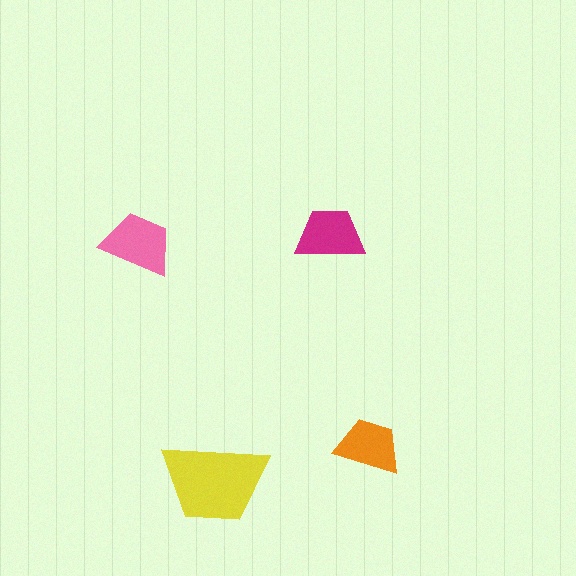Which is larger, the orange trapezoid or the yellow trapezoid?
The yellow one.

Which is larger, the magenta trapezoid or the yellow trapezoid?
The yellow one.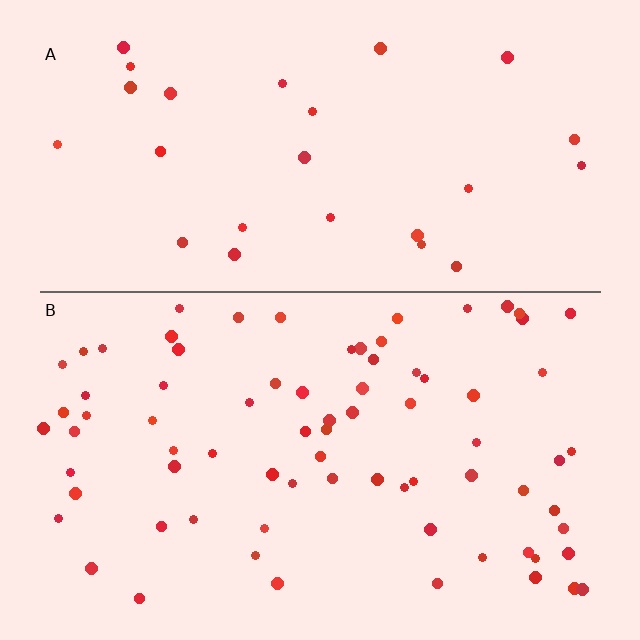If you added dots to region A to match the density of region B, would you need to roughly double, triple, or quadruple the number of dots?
Approximately triple.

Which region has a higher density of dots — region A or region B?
B (the bottom).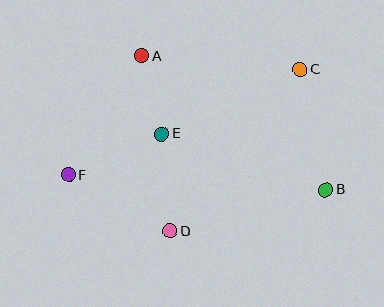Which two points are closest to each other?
Points A and E are closest to each other.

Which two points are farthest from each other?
Points B and F are farthest from each other.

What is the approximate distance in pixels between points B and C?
The distance between B and C is approximately 123 pixels.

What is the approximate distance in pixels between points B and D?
The distance between B and D is approximately 161 pixels.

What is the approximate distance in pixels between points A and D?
The distance between A and D is approximately 178 pixels.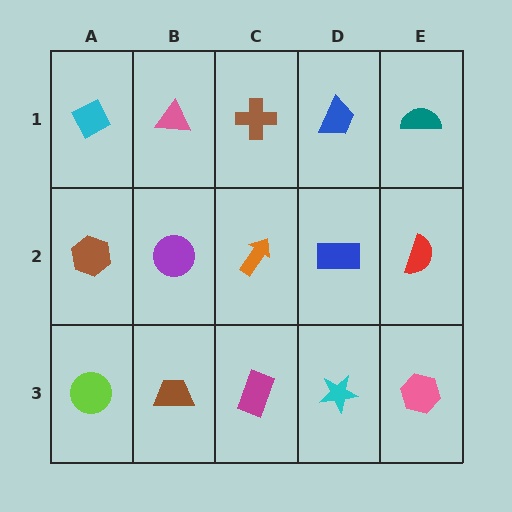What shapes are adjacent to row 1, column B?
A purple circle (row 2, column B), a cyan diamond (row 1, column A), a brown cross (row 1, column C).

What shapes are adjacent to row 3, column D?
A blue rectangle (row 2, column D), a magenta rectangle (row 3, column C), a pink hexagon (row 3, column E).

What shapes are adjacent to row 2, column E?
A teal semicircle (row 1, column E), a pink hexagon (row 3, column E), a blue rectangle (row 2, column D).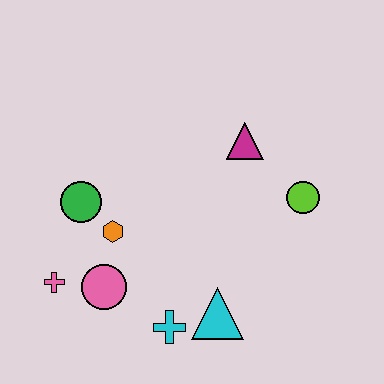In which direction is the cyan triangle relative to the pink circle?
The cyan triangle is to the right of the pink circle.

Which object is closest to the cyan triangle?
The cyan cross is closest to the cyan triangle.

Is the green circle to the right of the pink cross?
Yes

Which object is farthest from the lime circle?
The pink cross is farthest from the lime circle.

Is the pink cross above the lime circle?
No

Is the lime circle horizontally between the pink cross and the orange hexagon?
No